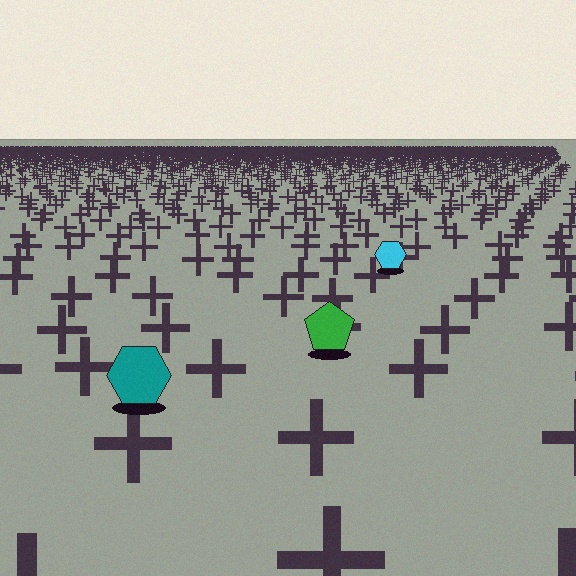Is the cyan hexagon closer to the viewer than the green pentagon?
No. The green pentagon is closer — you can tell from the texture gradient: the ground texture is coarser near it.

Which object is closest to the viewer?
The teal hexagon is closest. The texture marks near it are larger and more spread out.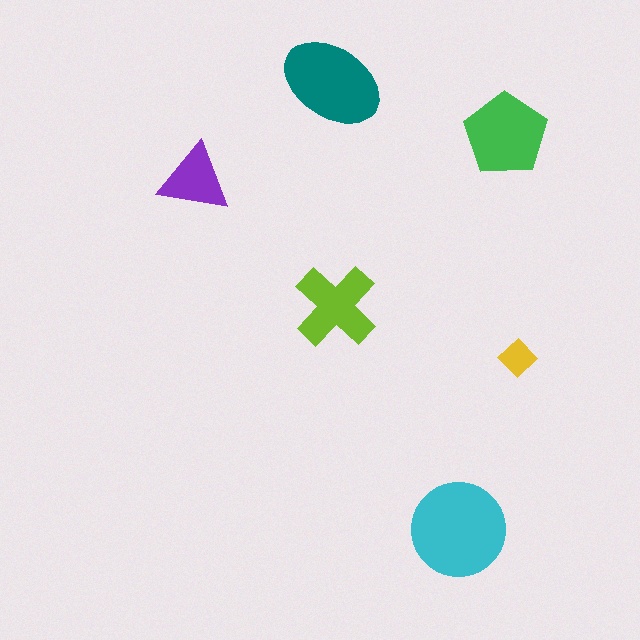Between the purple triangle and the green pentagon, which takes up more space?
The green pentagon.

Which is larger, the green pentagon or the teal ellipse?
The teal ellipse.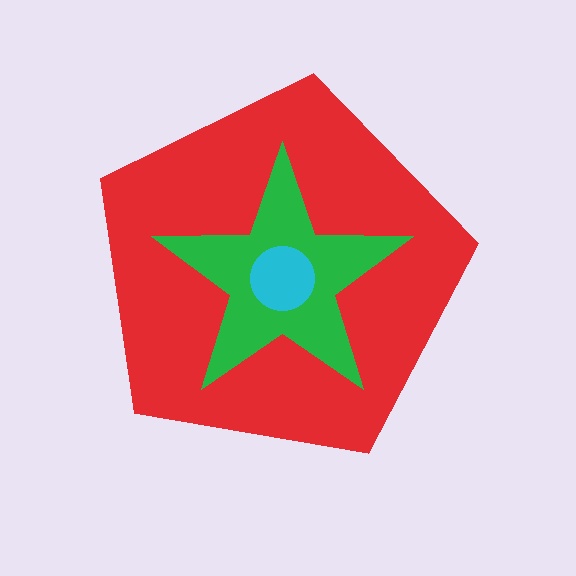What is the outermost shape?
The red pentagon.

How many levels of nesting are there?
3.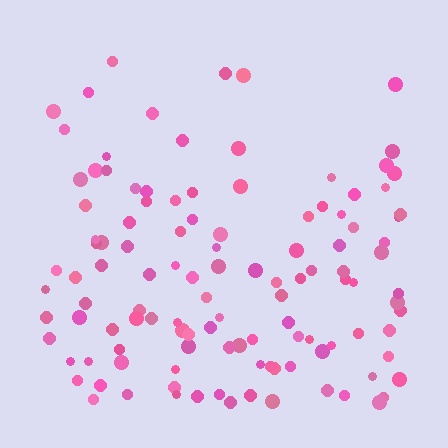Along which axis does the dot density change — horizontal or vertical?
Vertical.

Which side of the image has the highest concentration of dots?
The bottom.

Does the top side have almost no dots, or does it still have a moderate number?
Still a moderate number, just noticeably fewer than the bottom.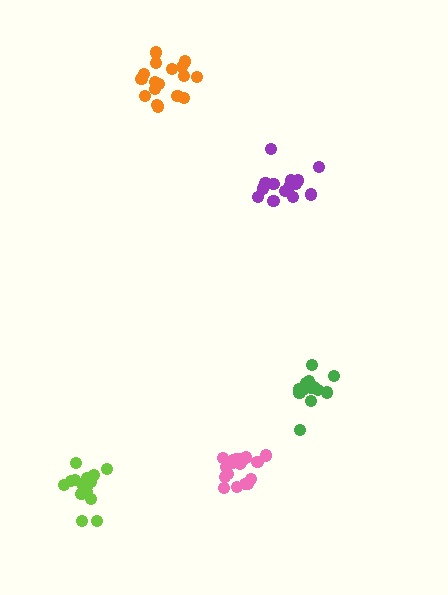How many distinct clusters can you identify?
There are 5 distinct clusters.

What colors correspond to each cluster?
The clusters are colored: green, lime, orange, purple, pink.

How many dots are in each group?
Group 1: 13 dots, Group 2: 15 dots, Group 3: 17 dots, Group 4: 14 dots, Group 5: 19 dots (78 total).